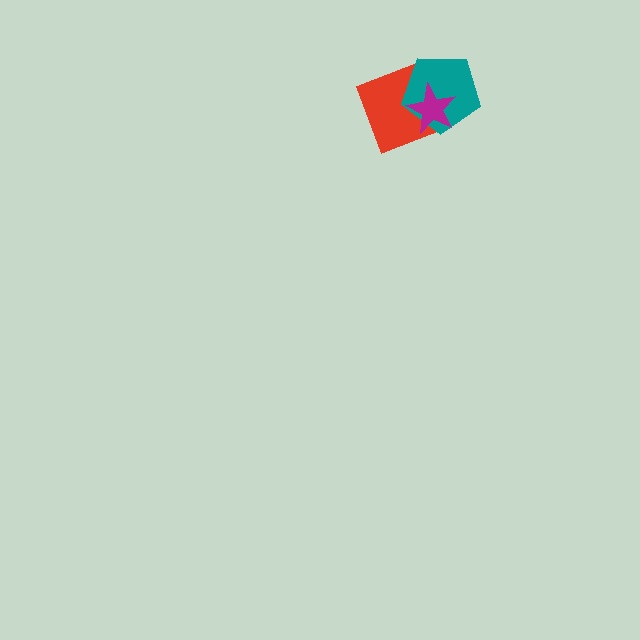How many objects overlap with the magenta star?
2 objects overlap with the magenta star.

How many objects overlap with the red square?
2 objects overlap with the red square.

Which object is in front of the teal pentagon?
The magenta star is in front of the teal pentagon.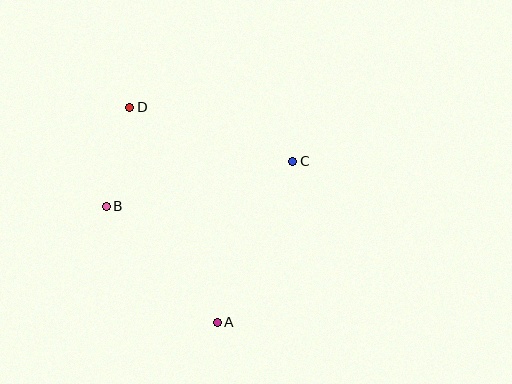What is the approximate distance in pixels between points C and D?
The distance between C and D is approximately 171 pixels.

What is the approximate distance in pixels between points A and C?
The distance between A and C is approximately 178 pixels.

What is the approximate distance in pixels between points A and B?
The distance between A and B is approximately 161 pixels.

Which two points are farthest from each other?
Points A and D are farthest from each other.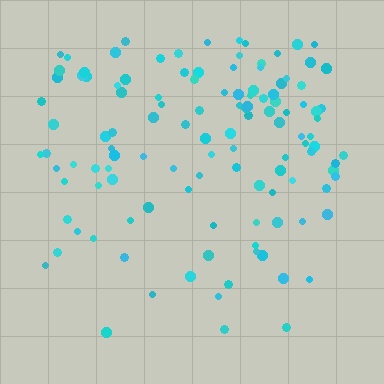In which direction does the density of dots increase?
From bottom to top, with the top side densest.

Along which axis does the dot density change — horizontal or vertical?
Vertical.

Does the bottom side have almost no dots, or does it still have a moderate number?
Still a moderate number, just noticeably fewer than the top.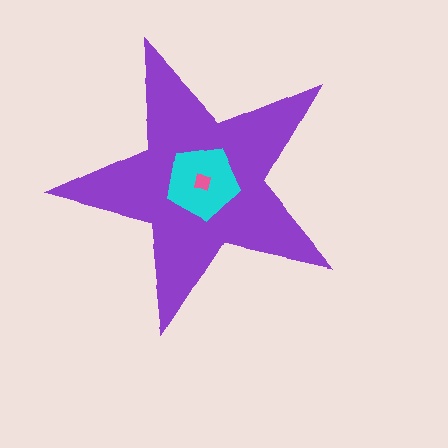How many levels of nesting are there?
3.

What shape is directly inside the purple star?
The cyan pentagon.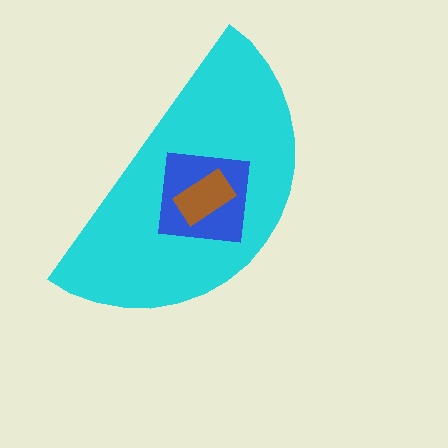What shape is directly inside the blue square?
The brown rectangle.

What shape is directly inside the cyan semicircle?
The blue square.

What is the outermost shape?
The cyan semicircle.